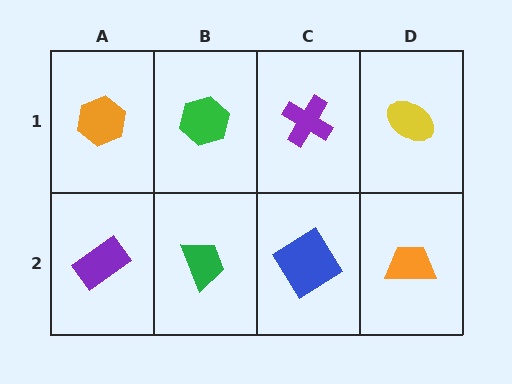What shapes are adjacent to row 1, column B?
A green trapezoid (row 2, column B), an orange hexagon (row 1, column A), a purple cross (row 1, column C).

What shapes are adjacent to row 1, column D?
An orange trapezoid (row 2, column D), a purple cross (row 1, column C).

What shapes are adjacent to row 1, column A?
A purple rectangle (row 2, column A), a green hexagon (row 1, column B).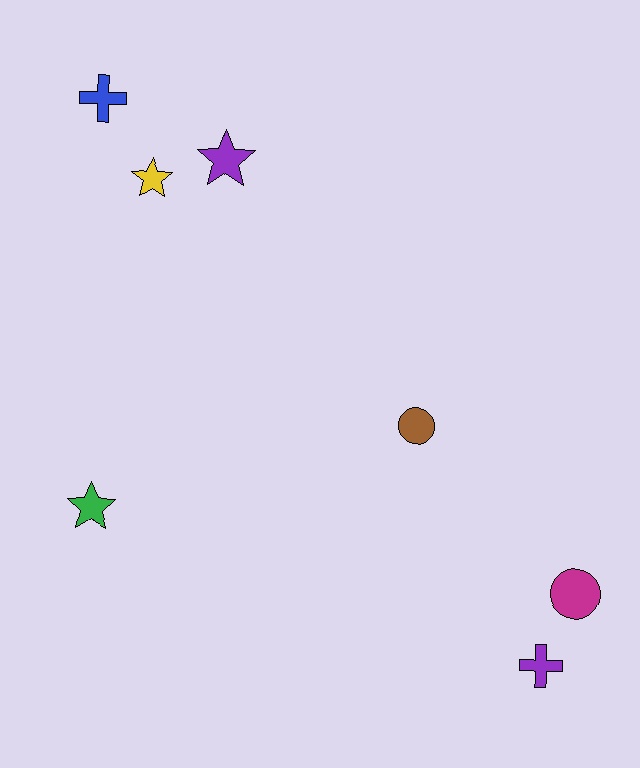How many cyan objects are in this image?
There are no cyan objects.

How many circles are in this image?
There are 2 circles.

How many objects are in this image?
There are 7 objects.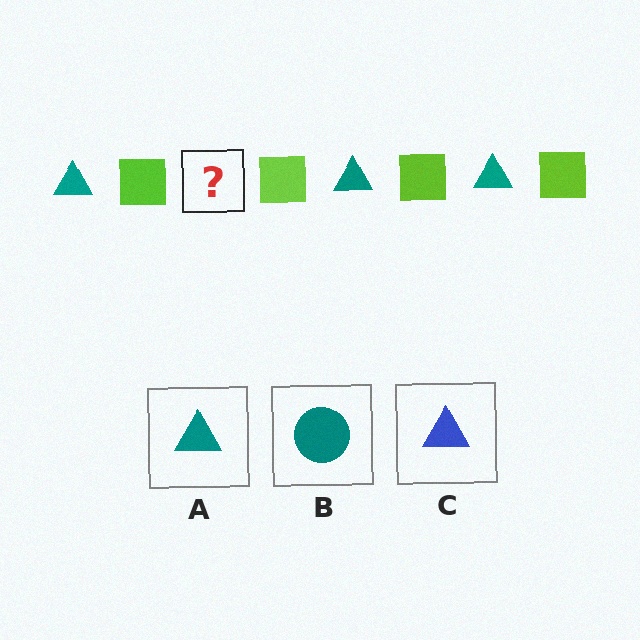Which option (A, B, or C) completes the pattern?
A.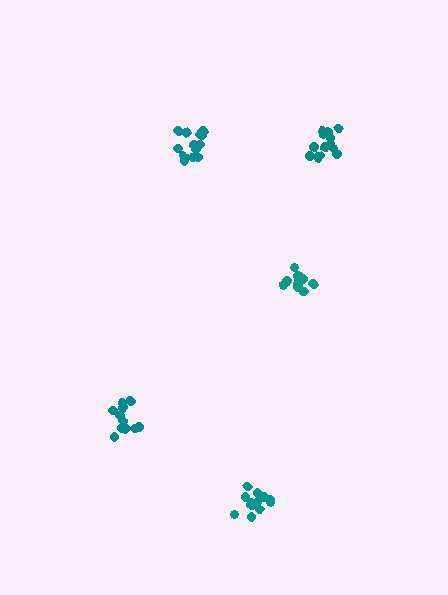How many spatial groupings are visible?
There are 5 spatial groupings.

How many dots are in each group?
Group 1: 13 dots, Group 2: 11 dots, Group 3: 12 dots, Group 4: 15 dots, Group 5: 14 dots (65 total).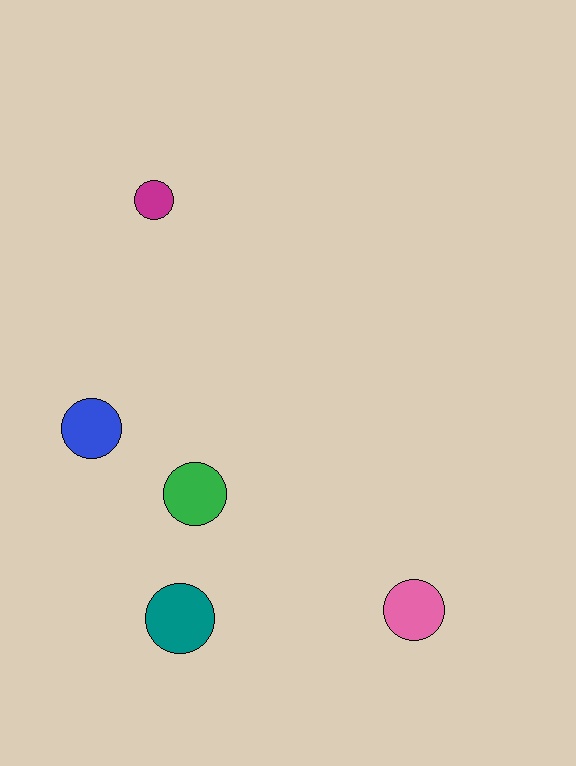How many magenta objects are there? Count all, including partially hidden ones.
There is 1 magenta object.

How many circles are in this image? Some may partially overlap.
There are 5 circles.